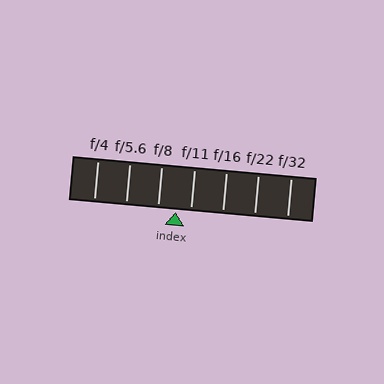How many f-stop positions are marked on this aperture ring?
There are 7 f-stop positions marked.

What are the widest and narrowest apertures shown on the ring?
The widest aperture shown is f/4 and the narrowest is f/32.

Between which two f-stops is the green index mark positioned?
The index mark is between f/8 and f/11.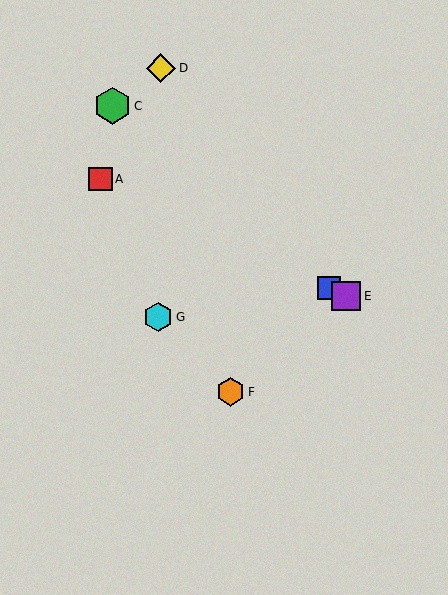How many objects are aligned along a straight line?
3 objects (A, B, E) are aligned along a straight line.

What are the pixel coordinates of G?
Object G is at (158, 317).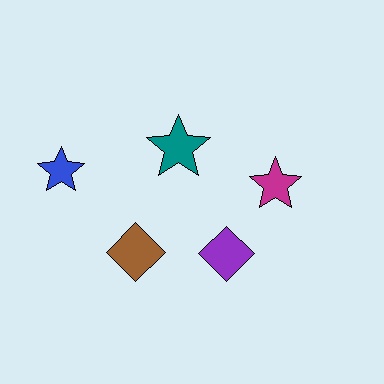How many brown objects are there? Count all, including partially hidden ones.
There is 1 brown object.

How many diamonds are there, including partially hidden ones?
There are 2 diamonds.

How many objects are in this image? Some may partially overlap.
There are 5 objects.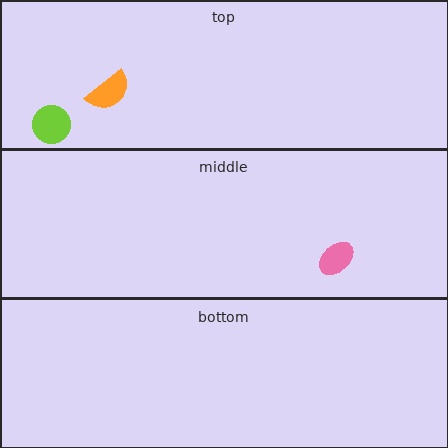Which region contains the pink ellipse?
The middle region.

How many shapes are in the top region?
2.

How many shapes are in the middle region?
1.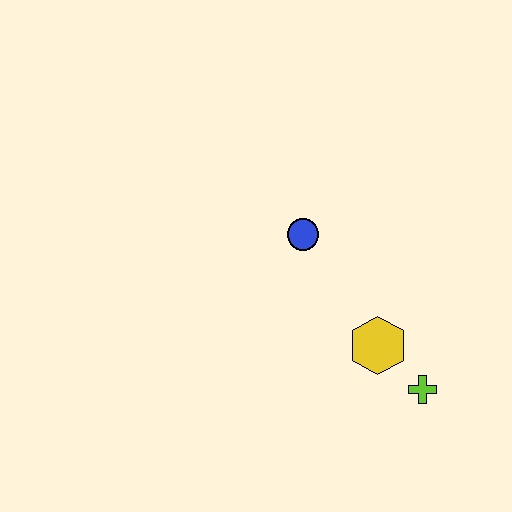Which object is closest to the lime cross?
The yellow hexagon is closest to the lime cross.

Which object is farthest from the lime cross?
The blue circle is farthest from the lime cross.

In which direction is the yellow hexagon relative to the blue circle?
The yellow hexagon is below the blue circle.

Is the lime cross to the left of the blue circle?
No